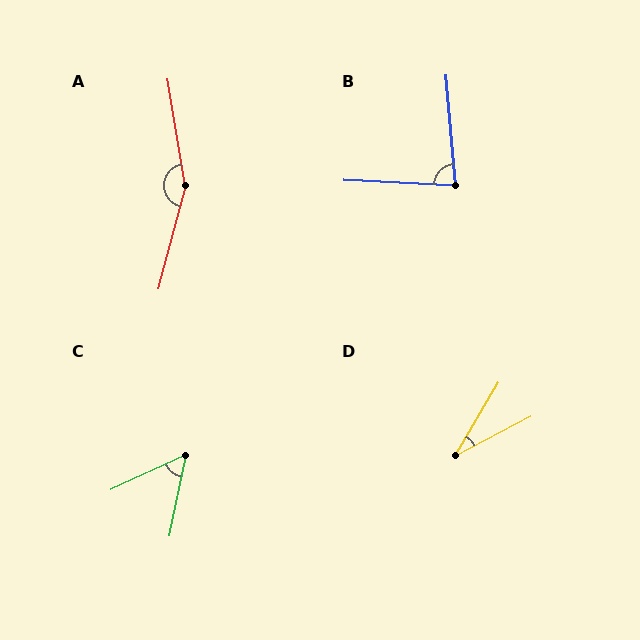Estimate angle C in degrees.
Approximately 53 degrees.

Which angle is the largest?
A, at approximately 156 degrees.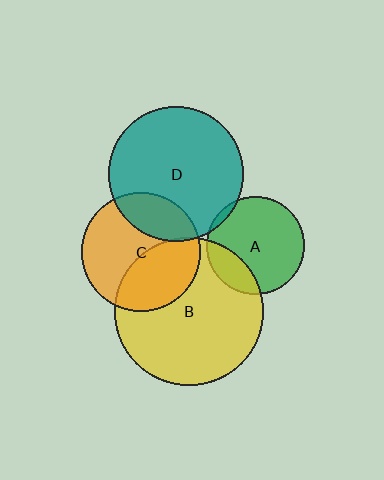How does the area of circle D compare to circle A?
Approximately 1.9 times.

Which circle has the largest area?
Circle B (yellow).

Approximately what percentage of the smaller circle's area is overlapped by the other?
Approximately 40%.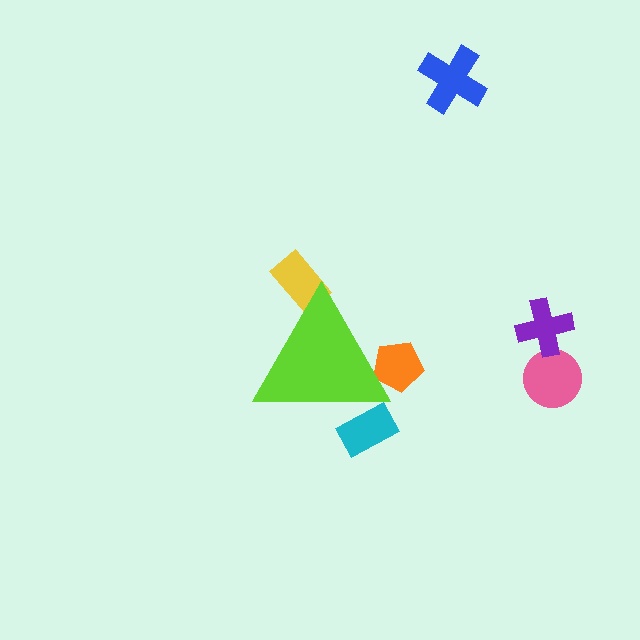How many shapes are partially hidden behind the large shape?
3 shapes are partially hidden.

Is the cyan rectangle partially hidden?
Yes, the cyan rectangle is partially hidden behind the lime triangle.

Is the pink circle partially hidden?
No, the pink circle is fully visible.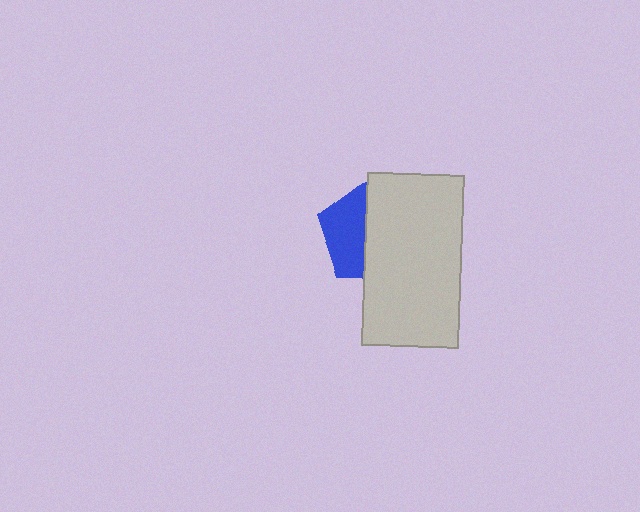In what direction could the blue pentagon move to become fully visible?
The blue pentagon could move left. That would shift it out from behind the light gray rectangle entirely.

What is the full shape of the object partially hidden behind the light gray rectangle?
The partially hidden object is a blue pentagon.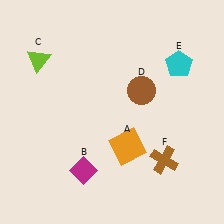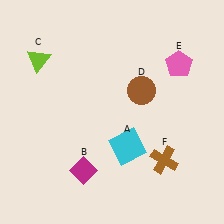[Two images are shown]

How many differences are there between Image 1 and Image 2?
There are 2 differences between the two images.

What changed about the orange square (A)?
In Image 1, A is orange. In Image 2, it changed to cyan.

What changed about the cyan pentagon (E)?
In Image 1, E is cyan. In Image 2, it changed to pink.